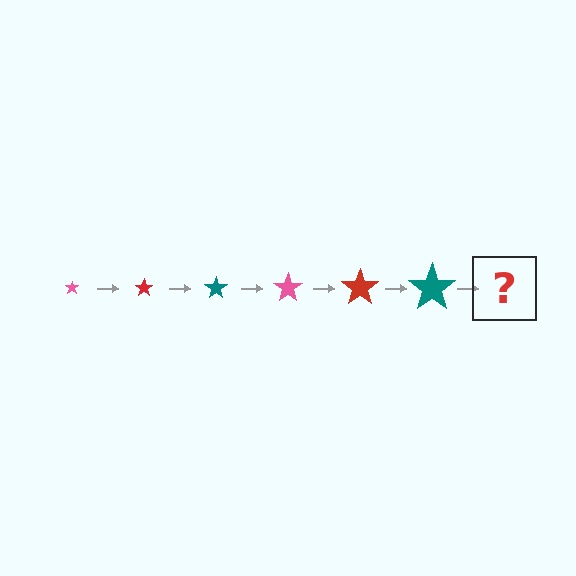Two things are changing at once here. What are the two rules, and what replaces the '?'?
The two rules are that the star grows larger each step and the color cycles through pink, red, and teal. The '?' should be a pink star, larger than the previous one.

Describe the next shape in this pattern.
It should be a pink star, larger than the previous one.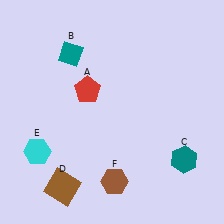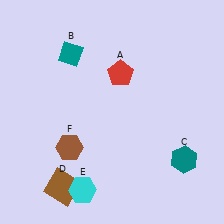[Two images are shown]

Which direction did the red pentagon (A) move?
The red pentagon (A) moved right.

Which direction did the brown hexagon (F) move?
The brown hexagon (F) moved left.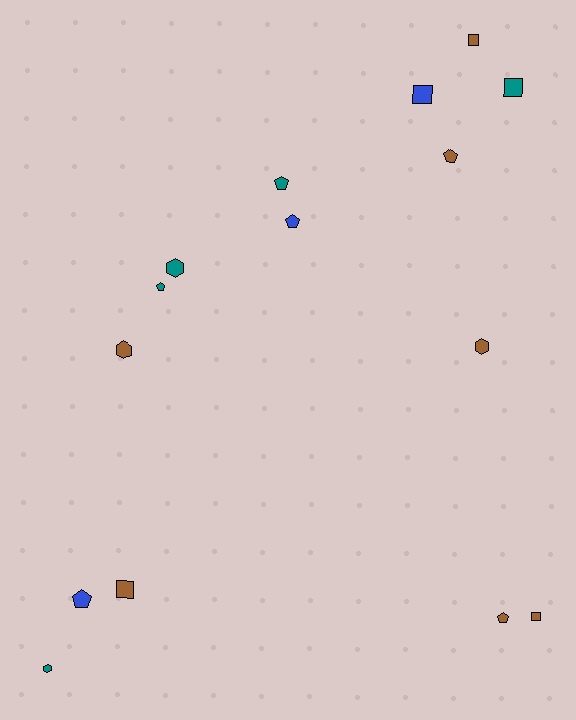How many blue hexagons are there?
There are no blue hexagons.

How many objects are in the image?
There are 15 objects.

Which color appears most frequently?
Brown, with 7 objects.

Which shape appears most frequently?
Pentagon, with 6 objects.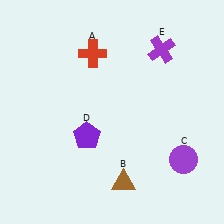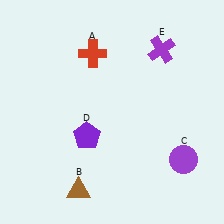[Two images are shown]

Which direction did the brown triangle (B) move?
The brown triangle (B) moved left.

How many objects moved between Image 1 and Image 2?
1 object moved between the two images.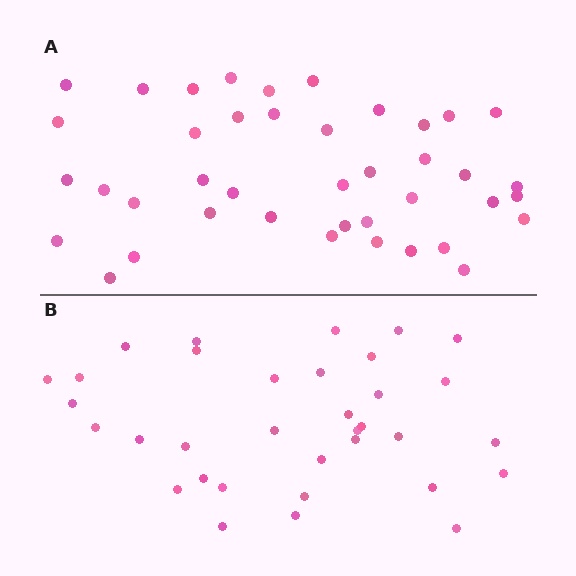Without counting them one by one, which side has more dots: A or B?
Region A (the top region) has more dots.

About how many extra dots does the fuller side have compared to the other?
Region A has roughly 8 or so more dots than region B.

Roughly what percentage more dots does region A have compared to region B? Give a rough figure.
About 20% more.